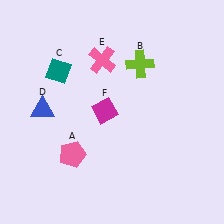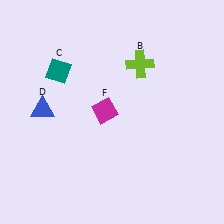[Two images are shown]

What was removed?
The pink cross (E), the pink pentagon (A) were removed in Image 2.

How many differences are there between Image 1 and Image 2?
There are 2 differences between the two images.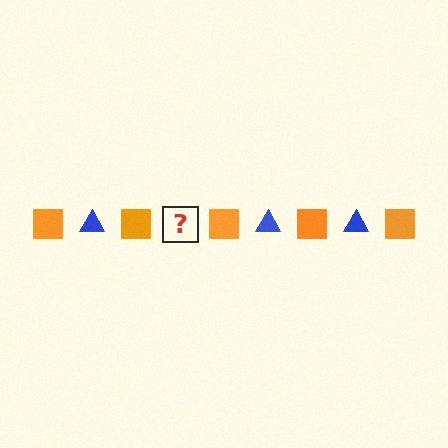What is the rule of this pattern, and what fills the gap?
The rule is that the pattern alternates between orange square and blue triangle. The gap should be filled with a blue triangle.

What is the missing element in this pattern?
The missing element is a blue triangle.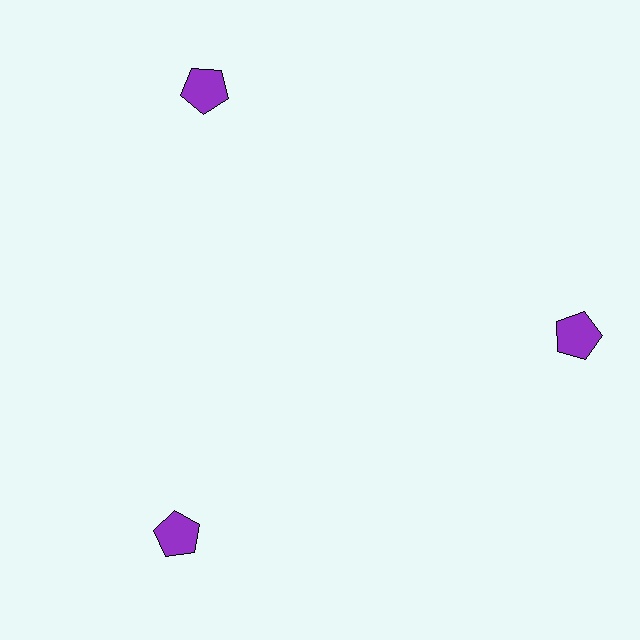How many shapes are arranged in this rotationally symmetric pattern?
There are 3 shapes, arranged in 3 groups of 1.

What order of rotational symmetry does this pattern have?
This pattern has 3-fold rotational symmetry.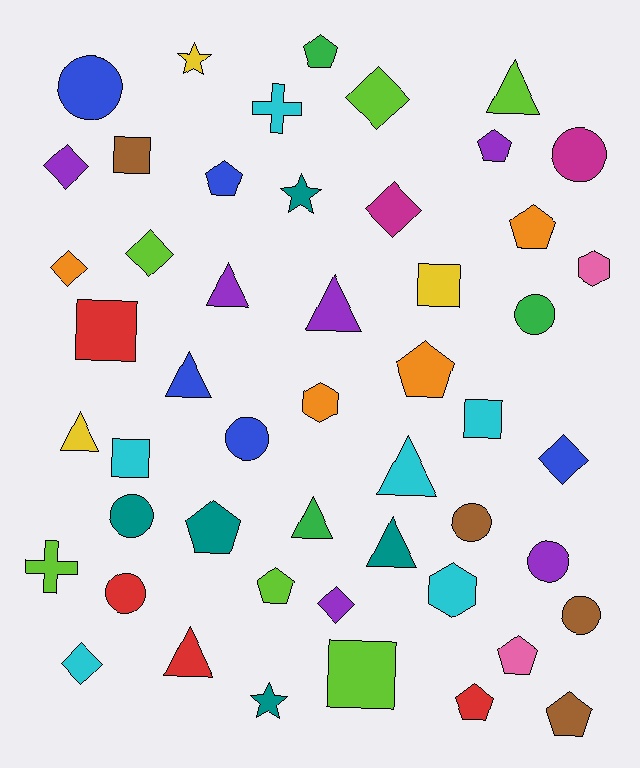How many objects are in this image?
There are 50 objects.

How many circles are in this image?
There are 9 circles.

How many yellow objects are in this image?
There are 3 yellow objects.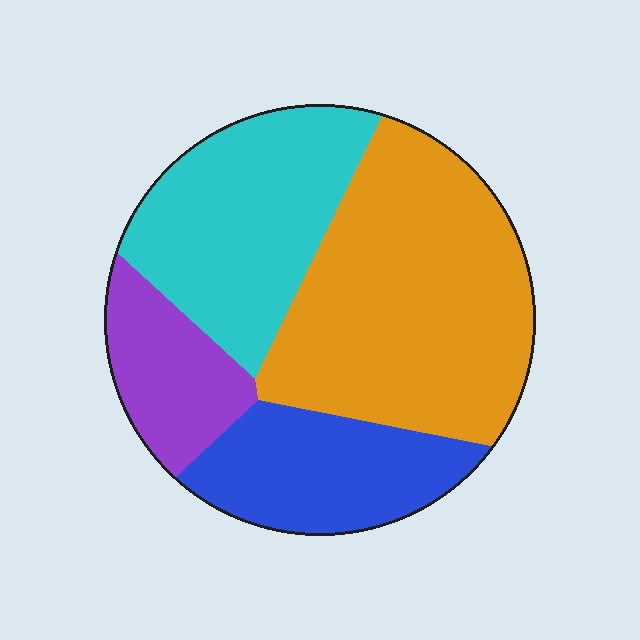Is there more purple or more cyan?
Cyan.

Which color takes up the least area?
Purple, at roughly 15%.